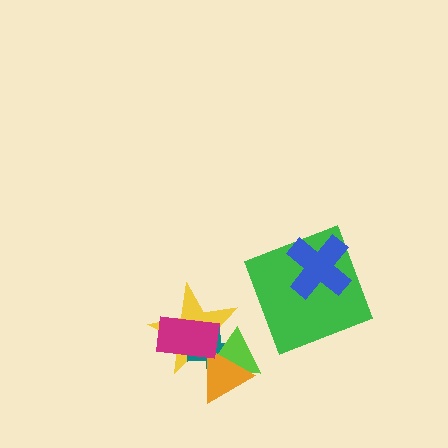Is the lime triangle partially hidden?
Yes, it is partially covered by another shape.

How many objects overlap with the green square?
1 object overlaps with the green square.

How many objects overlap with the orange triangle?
4 objects overlap with the orange triangle.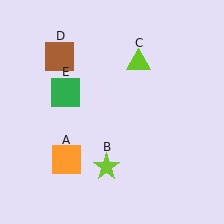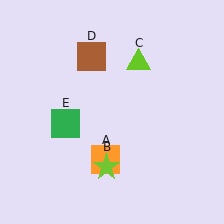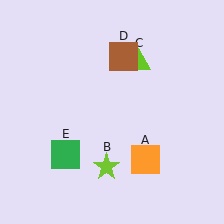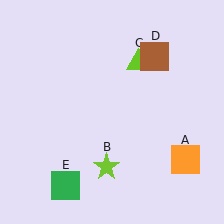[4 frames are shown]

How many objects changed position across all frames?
3 objects changed position: orange square (object A), brown square (object D), green square (object E).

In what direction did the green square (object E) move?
The green square (object E) moved down.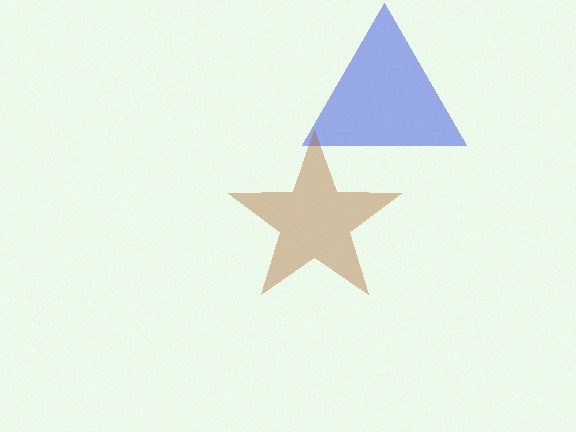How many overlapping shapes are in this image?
There are 2 overlapping shapes in the image.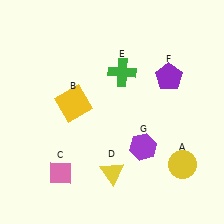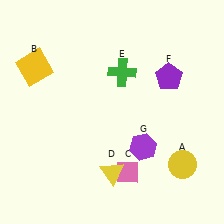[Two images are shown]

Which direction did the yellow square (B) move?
The yellow square (B) moved left.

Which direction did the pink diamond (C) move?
The pink diamond (C) moved right.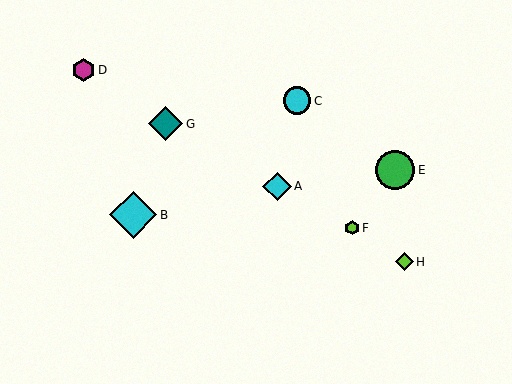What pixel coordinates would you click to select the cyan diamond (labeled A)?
Click at (277, 186) to select the cyan diamond A.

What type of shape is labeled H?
Shape H is a lime diamond.